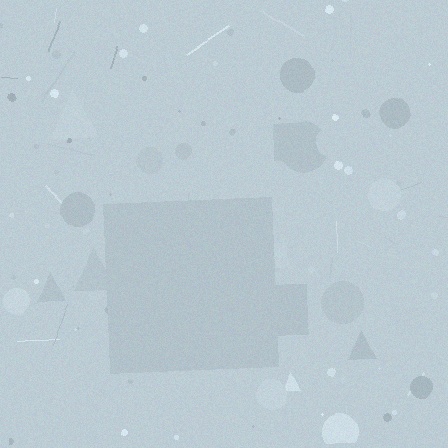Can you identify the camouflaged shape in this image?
The camouflaged shape is a square.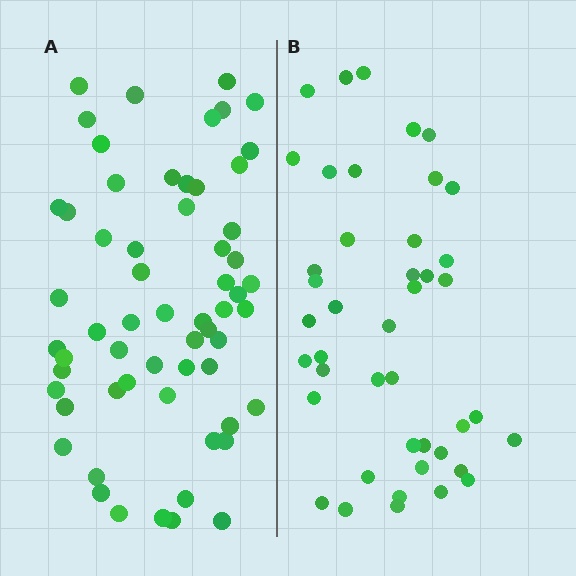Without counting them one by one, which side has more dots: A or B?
Region A (the left region) has more dots.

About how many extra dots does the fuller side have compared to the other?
Region A has approximately 15 more dots than region B.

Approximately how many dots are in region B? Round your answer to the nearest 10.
About 40 dots. (The exact count is 43, which rounds to 40.)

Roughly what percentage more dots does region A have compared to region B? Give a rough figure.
About 40% more.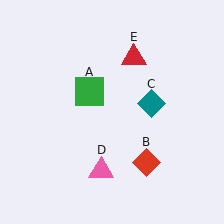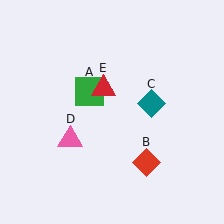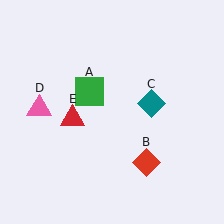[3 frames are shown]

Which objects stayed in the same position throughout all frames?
Green square (object A) and red diamond (object B) and teal diamond (object C) remained stationary.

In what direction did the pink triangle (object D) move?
The pink triangle (object D) moved up and to the left.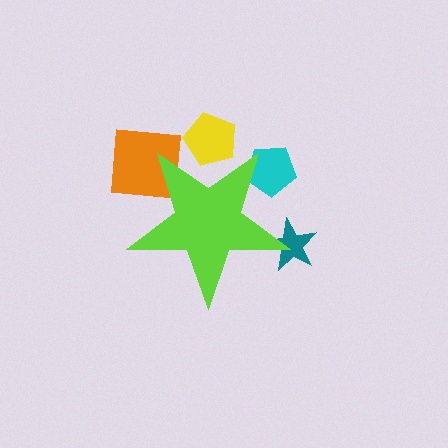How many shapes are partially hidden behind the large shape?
4 shapes are partially hidden.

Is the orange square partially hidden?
Yes, the orange square is partially hidden behind the lime star.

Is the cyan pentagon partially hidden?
Yes, the cyan pentagon is partially hidden behind the lime star.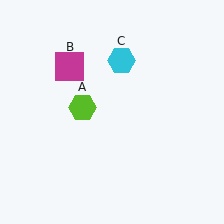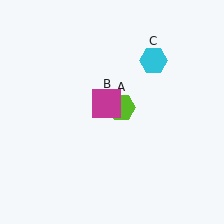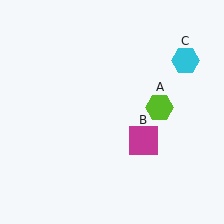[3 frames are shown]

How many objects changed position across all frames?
3 objects changed position: lime hexagon (object A), magenta square (object B), cyan hexagon (object C).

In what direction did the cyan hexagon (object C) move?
The cyan hexagon (object C) moved right.